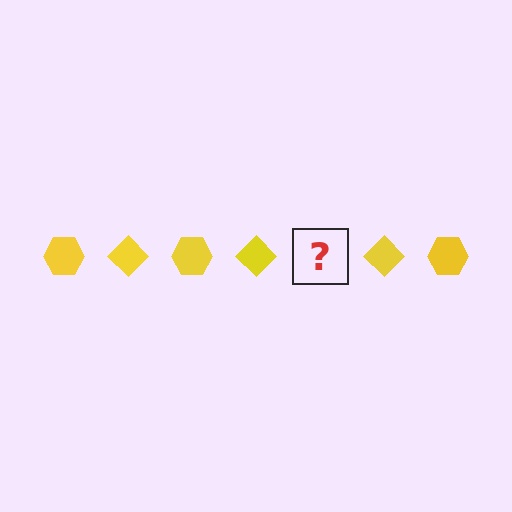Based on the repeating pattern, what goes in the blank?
The blank should be a yellow hexagon.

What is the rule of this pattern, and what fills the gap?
The rule is that the pattern cycles through hexagon, diamond shapes in yellow. The gap should be filled with a yellow hexagon.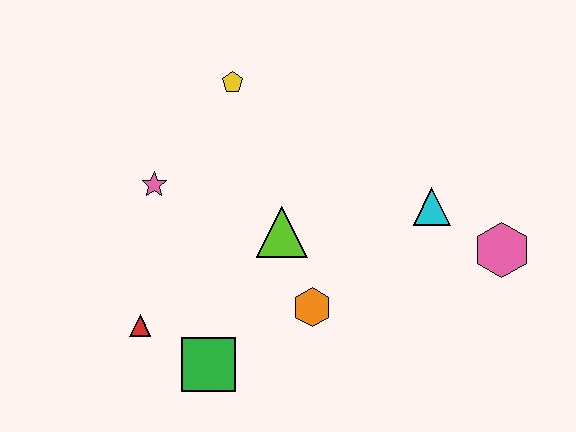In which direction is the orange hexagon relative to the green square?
The orange hexagon is to the right of the green square.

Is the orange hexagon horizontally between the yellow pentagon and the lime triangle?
No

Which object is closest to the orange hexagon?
The lime triangle is closest to the orange hexagon.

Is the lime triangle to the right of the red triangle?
Yes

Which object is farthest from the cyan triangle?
The red triangle is farthest from the cyan triangle.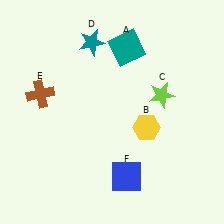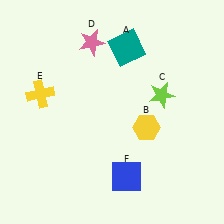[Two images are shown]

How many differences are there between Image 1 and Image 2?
There are 2 differences between the two images.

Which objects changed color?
D changed from teal to pink. E changed from brown to yellow.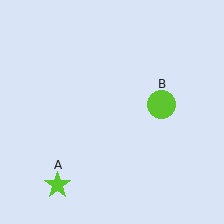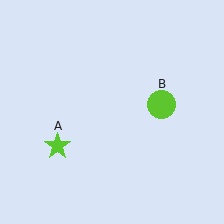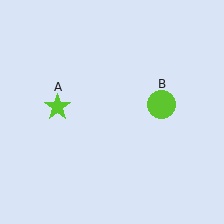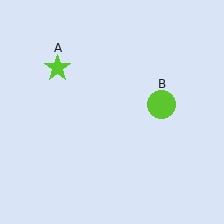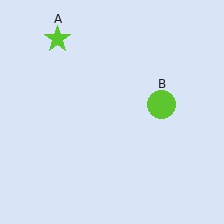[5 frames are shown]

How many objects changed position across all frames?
1 object changed position: lime star (object A).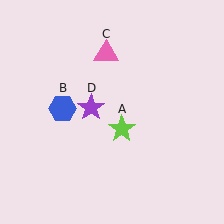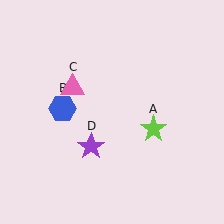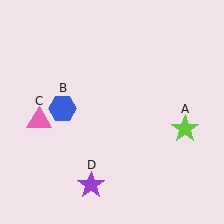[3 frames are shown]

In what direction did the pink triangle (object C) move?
The pink triangle (object C) moved down and to the left.